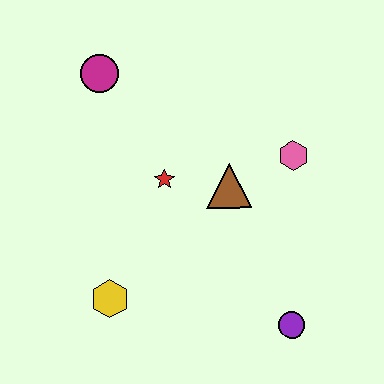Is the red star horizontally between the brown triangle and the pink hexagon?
No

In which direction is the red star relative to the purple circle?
The red star is above the purple circle.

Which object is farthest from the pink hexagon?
The yellow hexagon is farthest from the pink hexagon.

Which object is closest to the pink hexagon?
The brown triangle is closest to the pink hexagon.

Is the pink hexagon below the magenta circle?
Yes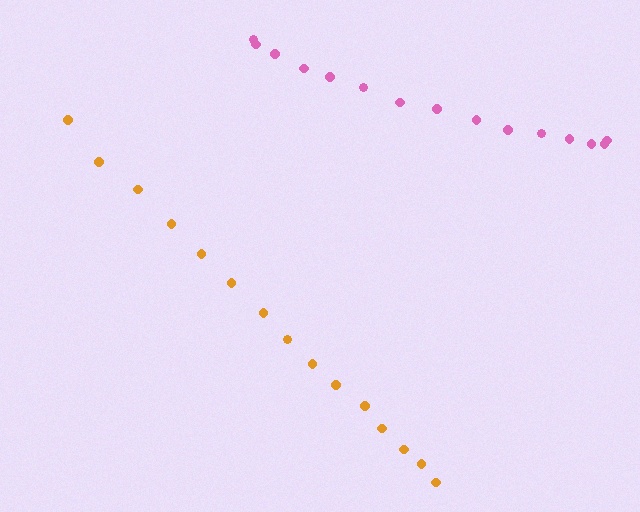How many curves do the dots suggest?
There are 2 distinct paths.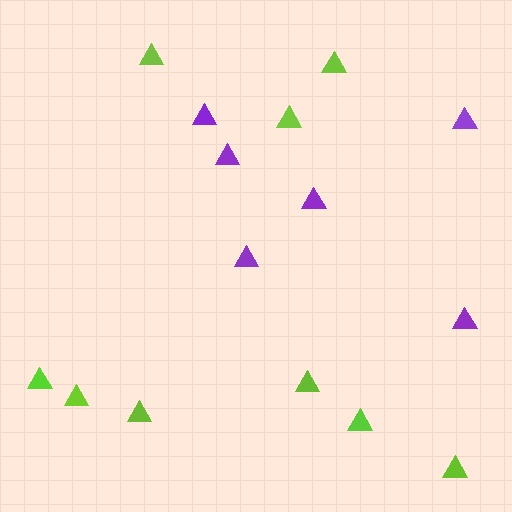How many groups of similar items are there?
There are 2 groups: one group of purple triangles (6) and one group of lime triangles (9).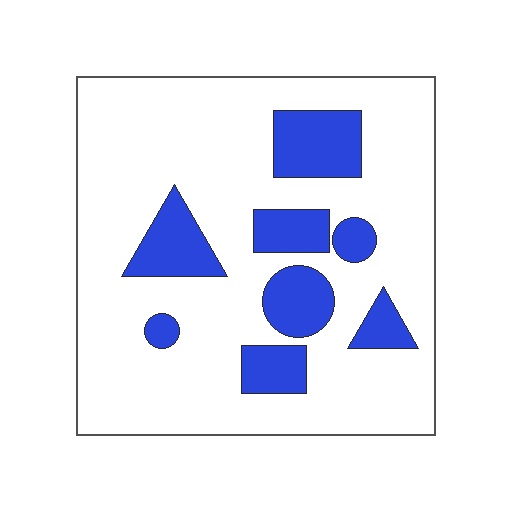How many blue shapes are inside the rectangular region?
8.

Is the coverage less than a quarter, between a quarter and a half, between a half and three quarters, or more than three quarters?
Less than a quarter.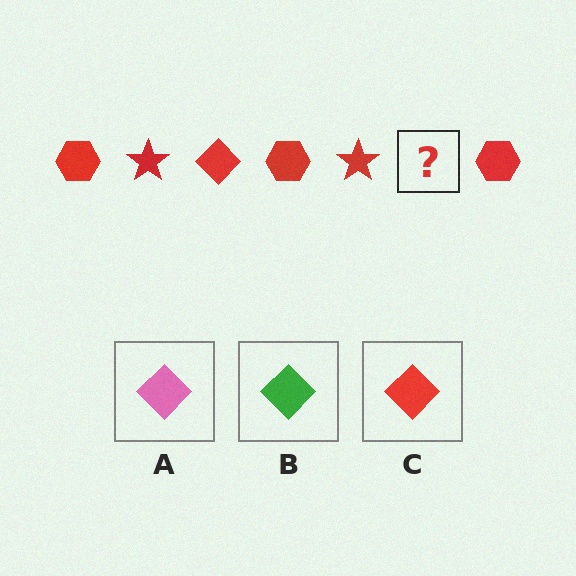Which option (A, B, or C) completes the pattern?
C.